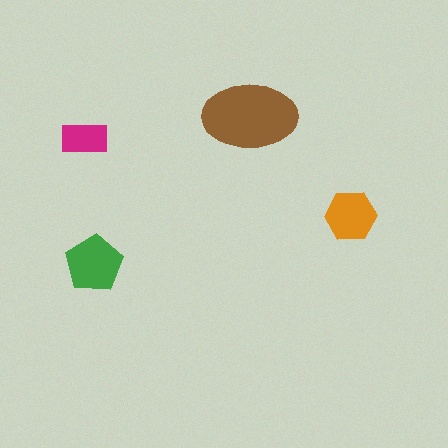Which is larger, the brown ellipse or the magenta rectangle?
The brown ellipse.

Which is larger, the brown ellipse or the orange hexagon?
The brown ellipse.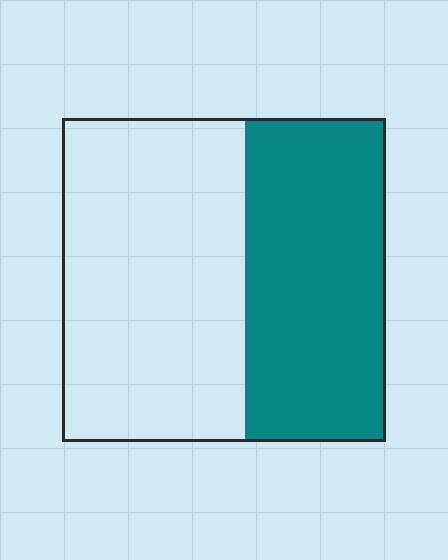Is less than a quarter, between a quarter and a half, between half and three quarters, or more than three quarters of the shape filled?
Between a quarter and a half.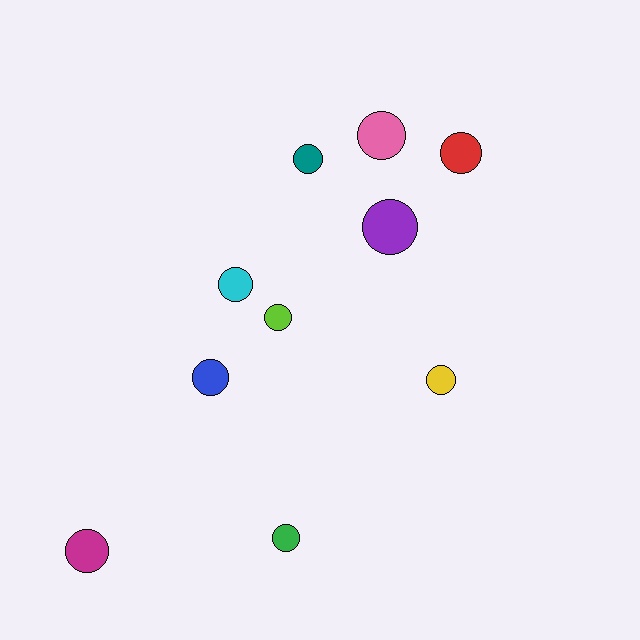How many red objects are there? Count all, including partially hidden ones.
There is 1 red object.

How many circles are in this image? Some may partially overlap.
There are 10 circles.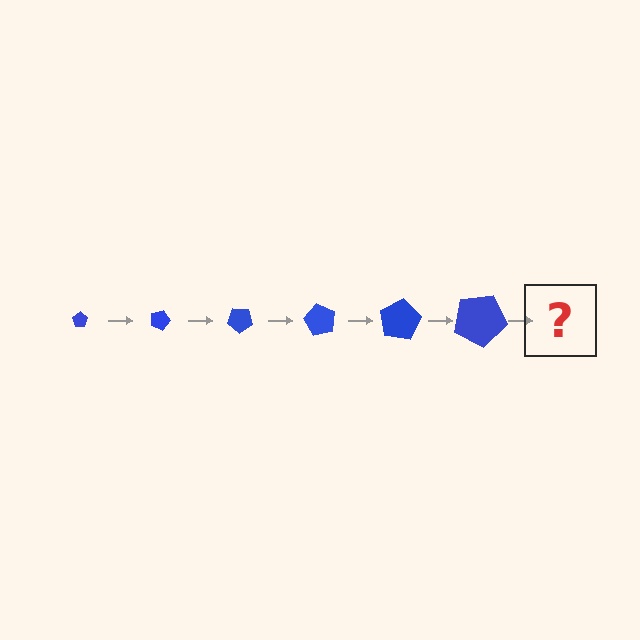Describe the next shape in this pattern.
It should be a pentagon, larger than the previous one and rotated 120 degrees from the start.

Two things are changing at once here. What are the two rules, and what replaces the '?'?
The two rules are that the pentagon grows larger each step and it rotates 20 degrees each step. The '?' should be a pentagon, larger than the previous one and rotated 120 degrees from the start.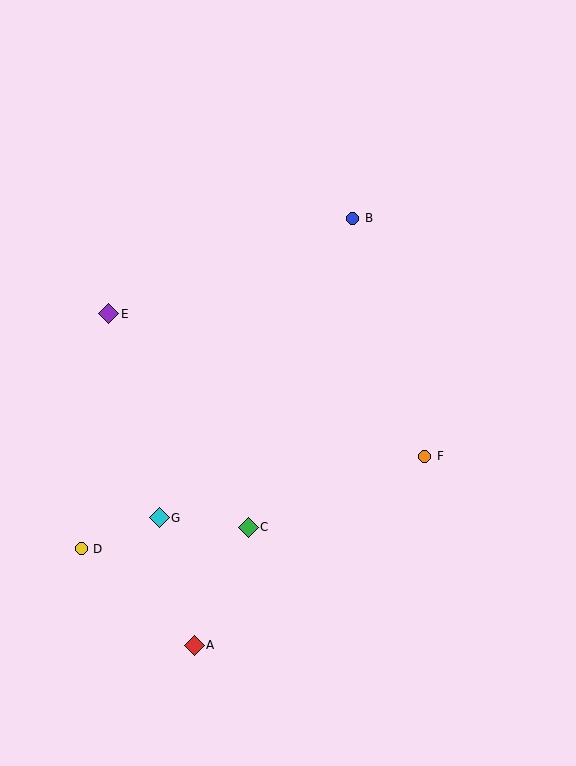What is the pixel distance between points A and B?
The distance between A and B is 456 pixels.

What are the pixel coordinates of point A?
Point A is at (194, 645).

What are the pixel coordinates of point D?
Point D is at (81, 549).